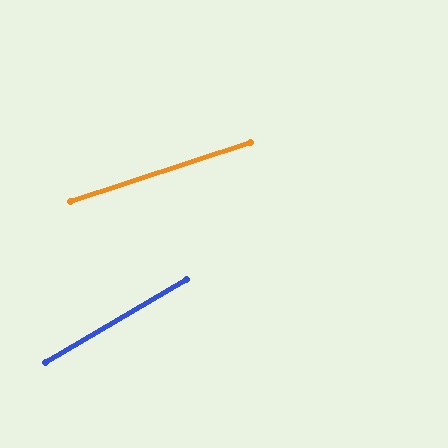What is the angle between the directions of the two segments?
Approximately 12 degrees.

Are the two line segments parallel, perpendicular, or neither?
Neither parallel nor perpendicular — they differ by about 12°.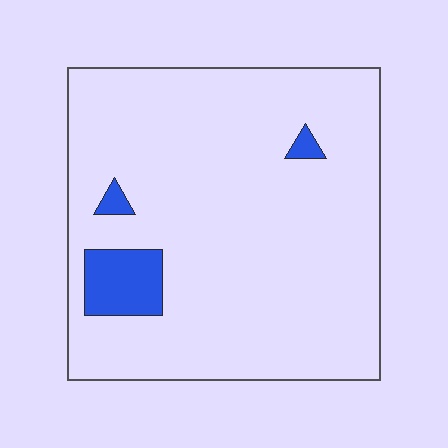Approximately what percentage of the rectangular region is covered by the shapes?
Approximately 5%.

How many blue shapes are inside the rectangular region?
3.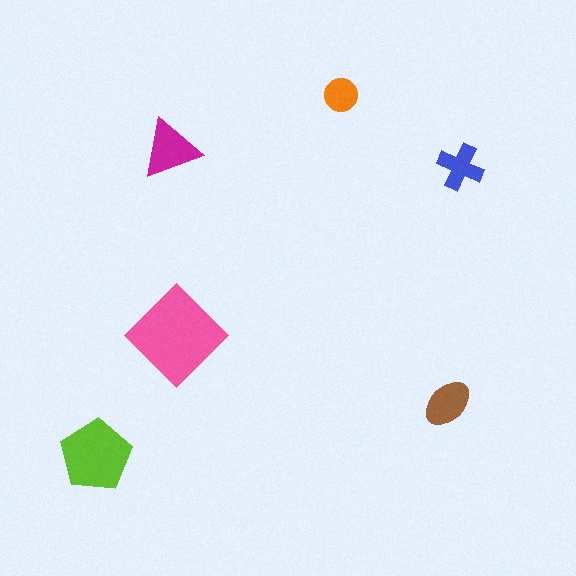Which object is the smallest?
The orange circle.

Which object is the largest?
The pink diamond.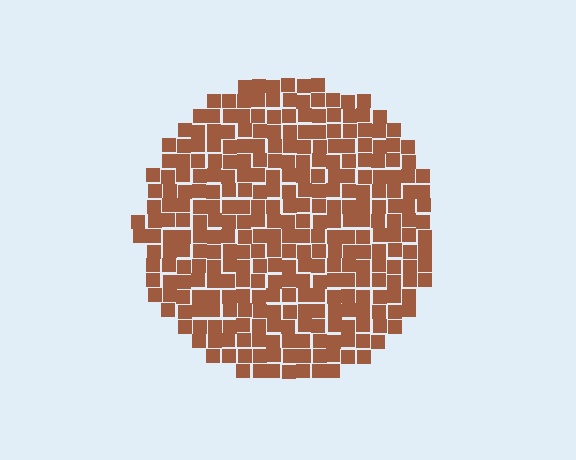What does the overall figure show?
The overall figure shows a circle.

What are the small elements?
The small elements are squares.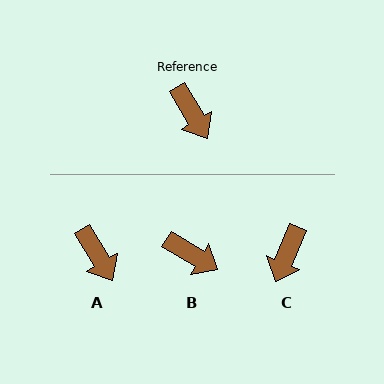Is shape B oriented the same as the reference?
No, it is off by about 29 degrees.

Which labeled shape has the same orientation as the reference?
A.